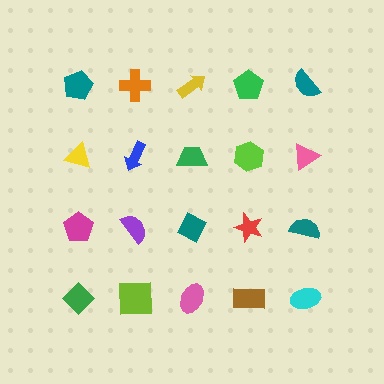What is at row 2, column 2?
A blue arrow.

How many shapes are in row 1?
5 shapes.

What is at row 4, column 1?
A green diamond.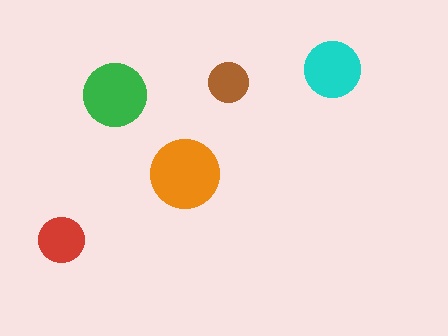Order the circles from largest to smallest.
the orange one, the green one, the cyan one, the red one, the brown one.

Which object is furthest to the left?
The red circle is leftmost.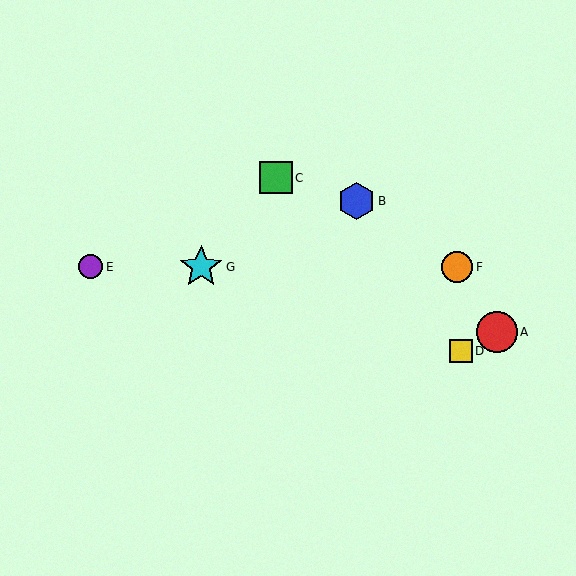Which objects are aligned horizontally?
Objects E, F, G are aligned horizontally.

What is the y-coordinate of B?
Object B is at y≈201.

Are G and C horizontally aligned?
No, G is at y≈267 and C is at y≈178.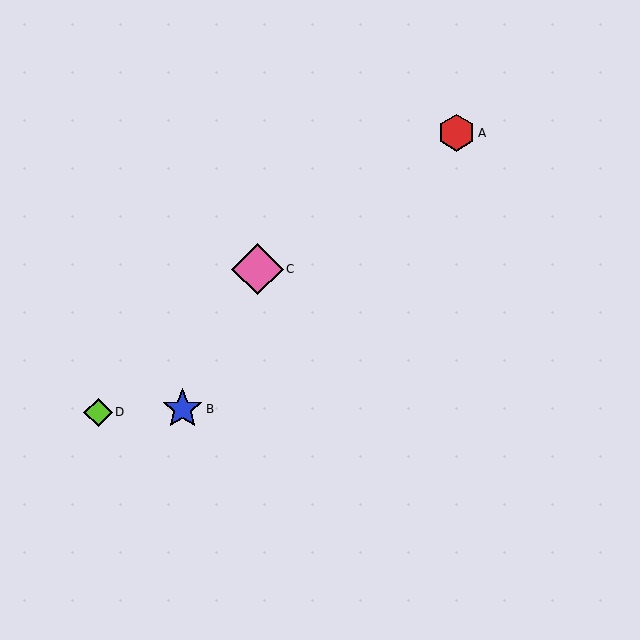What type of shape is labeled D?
Shape D is a lime diamond.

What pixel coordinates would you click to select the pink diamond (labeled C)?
Click at (257, 269) to select the pink diamond C.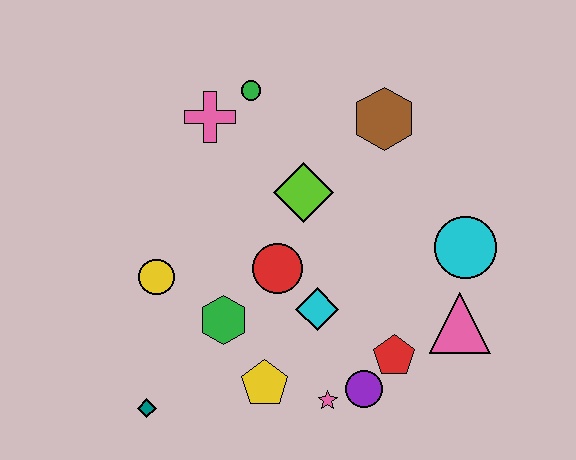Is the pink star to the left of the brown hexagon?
Yes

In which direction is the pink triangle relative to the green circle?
The pink triangle is below the green circle.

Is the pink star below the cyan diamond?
Yes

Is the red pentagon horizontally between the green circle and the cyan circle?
Yes